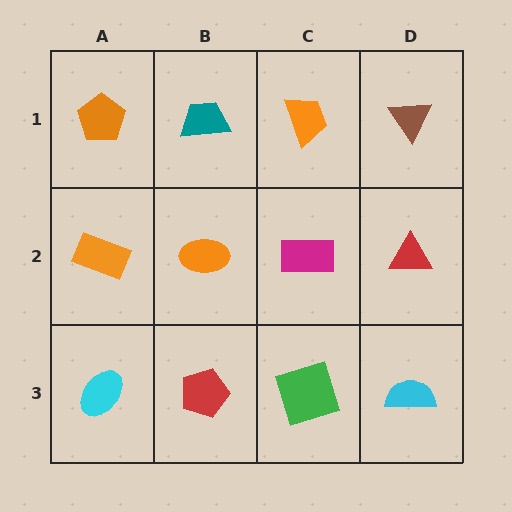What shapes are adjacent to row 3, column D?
A red triangle (row 2, column D), a green square (row 3, column C).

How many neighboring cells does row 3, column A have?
2.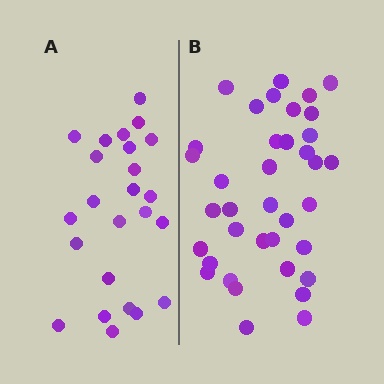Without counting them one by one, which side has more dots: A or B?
Region B (the right region) has more dots.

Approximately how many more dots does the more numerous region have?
Region B has approximately 15 more dots than region A.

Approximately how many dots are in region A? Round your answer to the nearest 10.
About 20 dots. (The exact count is 24, which rounds to 20.)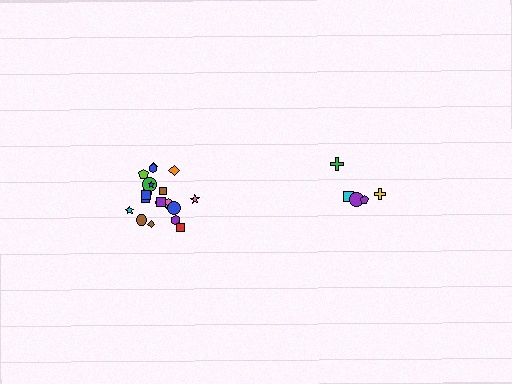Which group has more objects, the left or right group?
The left group.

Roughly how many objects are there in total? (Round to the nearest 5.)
Roughly 25 objects in total.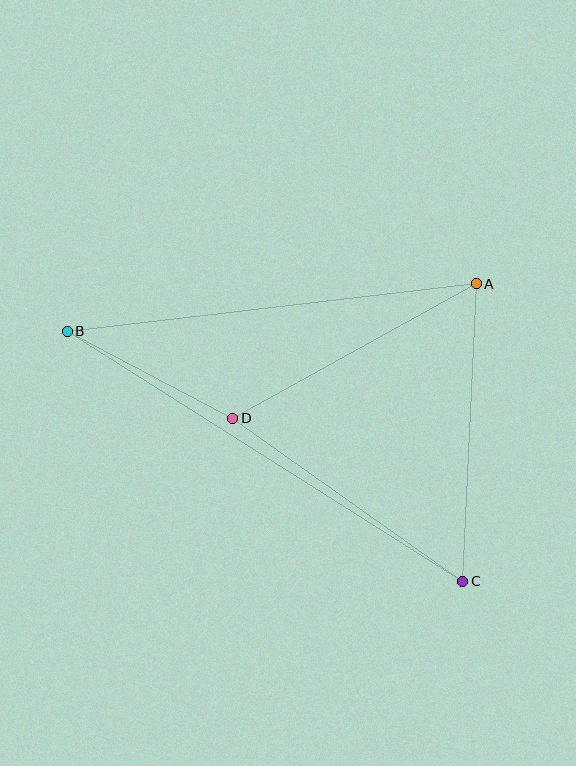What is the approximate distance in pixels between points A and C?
The distance between A and C is approximately 298 pixels.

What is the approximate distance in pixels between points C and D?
The distance between C and D is approximately 282 pixels.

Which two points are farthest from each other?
Points B and C are farthest from each other.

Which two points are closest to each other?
Points B and D are closest to each other.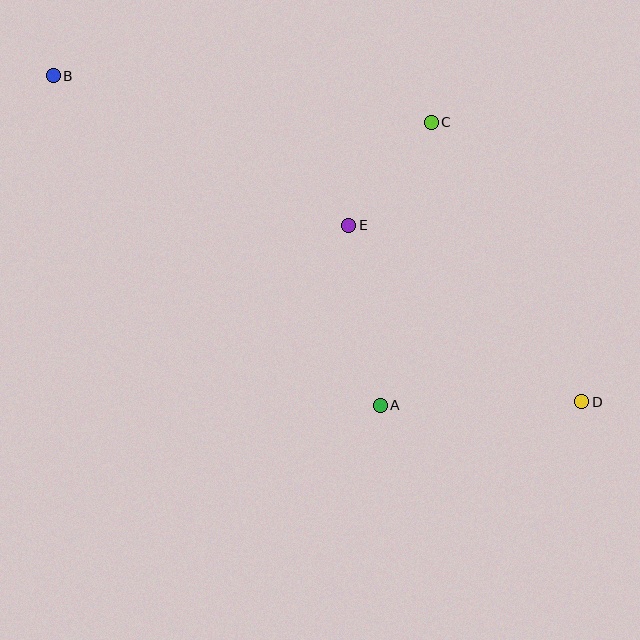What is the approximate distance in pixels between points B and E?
The distance between B and E is approximately 332 pixels.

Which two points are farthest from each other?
Points B and D are farthest from each other.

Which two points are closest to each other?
Points C and E are closest to each other.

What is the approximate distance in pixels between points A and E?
The distance between A and E is approximately 183 pixels.